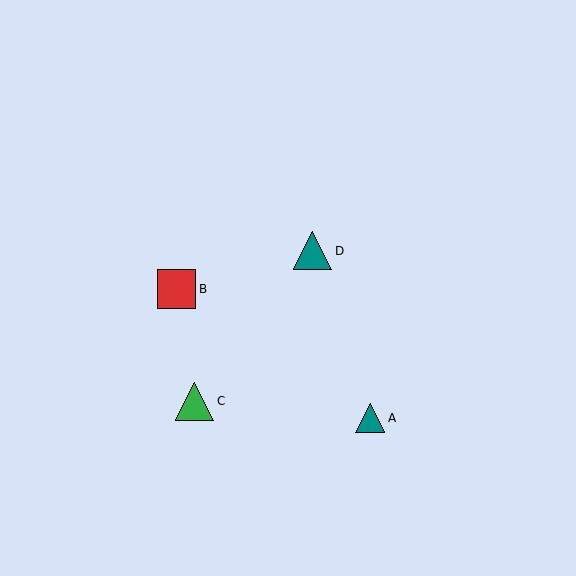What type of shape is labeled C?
Shape C is a green triangle.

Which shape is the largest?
The red square (labeled B) is the largest.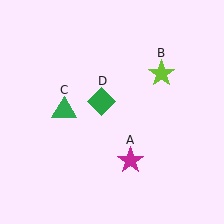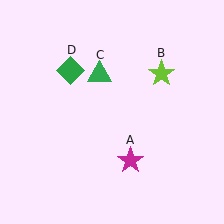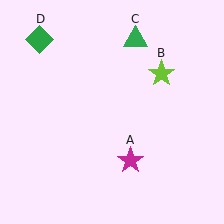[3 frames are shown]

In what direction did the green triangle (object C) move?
The green triangle (object C) moved up and to the right.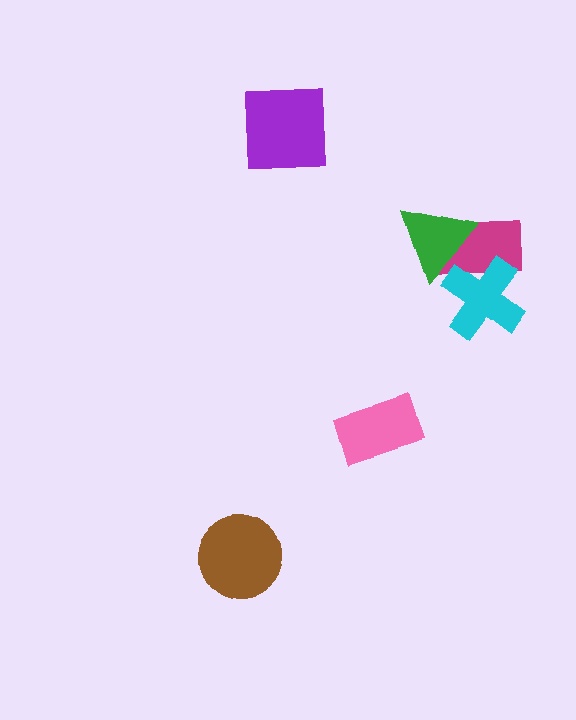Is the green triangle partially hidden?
No, no other shape covers it.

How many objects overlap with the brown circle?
0 objects overlap with the brown circle.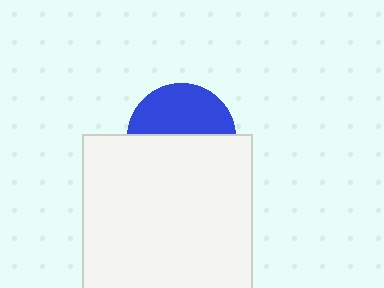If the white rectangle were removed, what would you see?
You would see the complete blue circle.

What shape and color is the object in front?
The object in front is a white rectangle.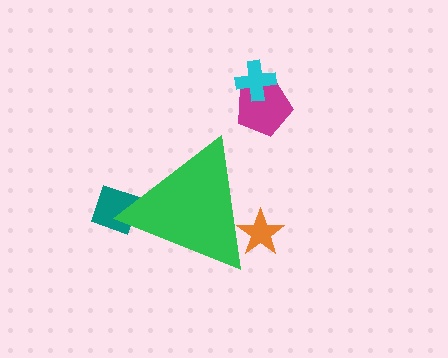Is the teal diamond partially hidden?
Yes, the teal diamond is partially hidden behind the green triangle.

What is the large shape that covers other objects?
A green triangle.